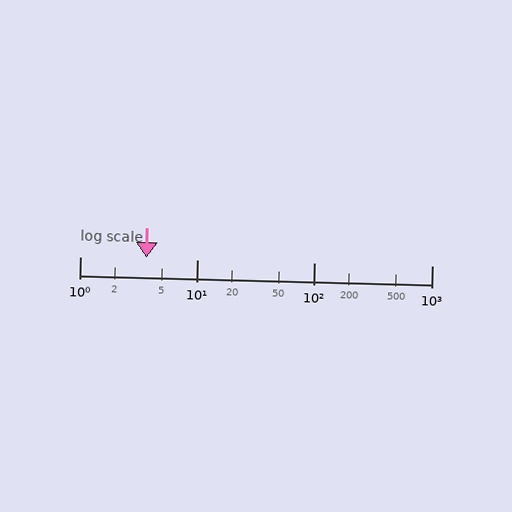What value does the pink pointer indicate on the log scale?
The pointer indicates approximately 3.7.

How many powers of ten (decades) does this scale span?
The scale spans 3 decades, from 1 to 1000.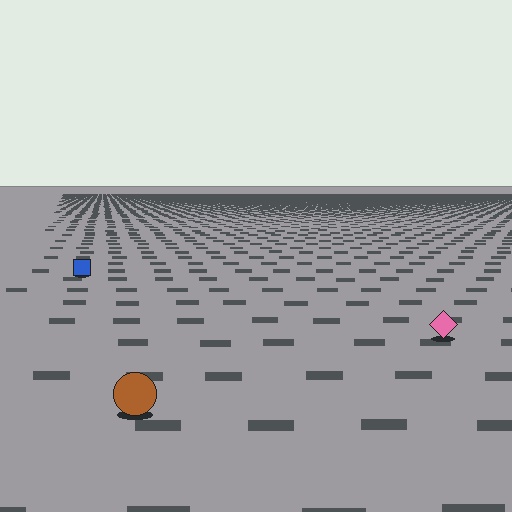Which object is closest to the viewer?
The brown circle is closest. The texture marks near it are larger and more spread out.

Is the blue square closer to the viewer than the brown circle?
No. The brown circle is closer — you can tell from the texture gradient: the ground texture is coarser near it.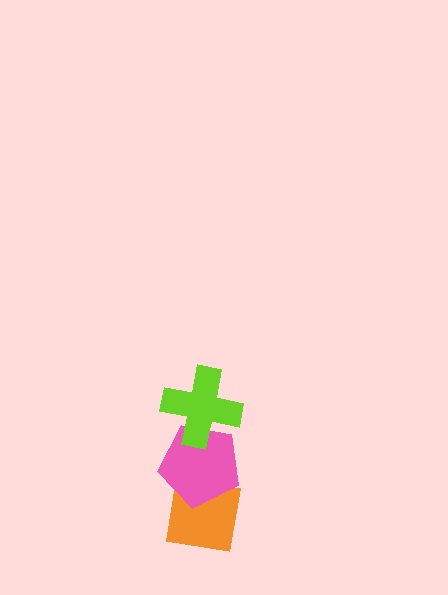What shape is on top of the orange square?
The pink pentagon is on top of the orange square.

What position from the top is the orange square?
The orange square is 3rd from the top.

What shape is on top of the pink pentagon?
The lime cross is on top of the pink pentagon.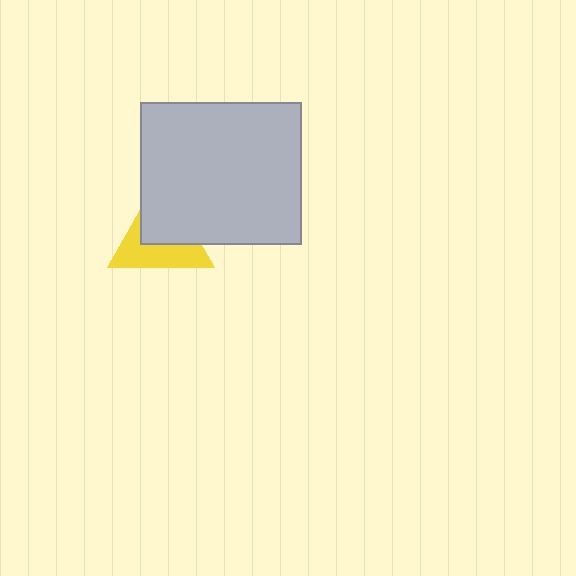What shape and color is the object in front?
The object in front is a light gray rectangle.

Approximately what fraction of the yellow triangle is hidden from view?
Roughly 52% of the yellow triangle is hidden behind the light gray rectangle.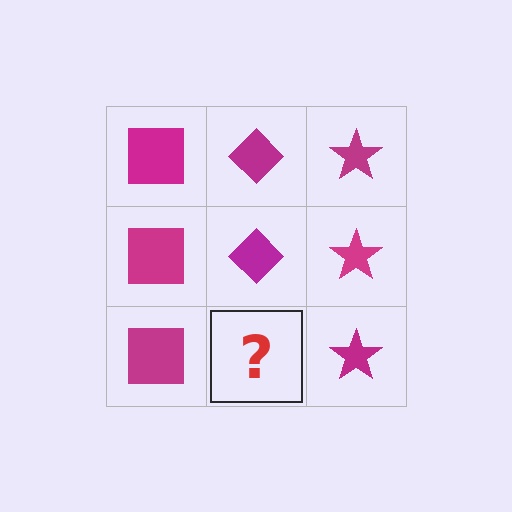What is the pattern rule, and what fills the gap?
The rule is that each column has a consistent shape. The gap should be filled with a magenta diamond.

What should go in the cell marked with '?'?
The missing cell should contain a magenta diamond.